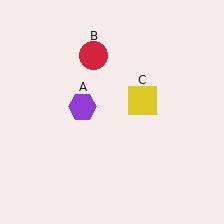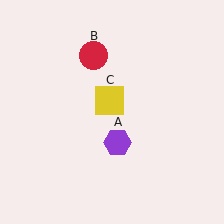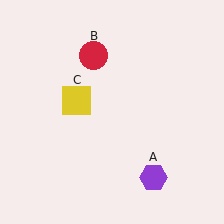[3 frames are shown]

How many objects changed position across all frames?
2 objects changed position: purple hexagon (object A), yellow square (object C).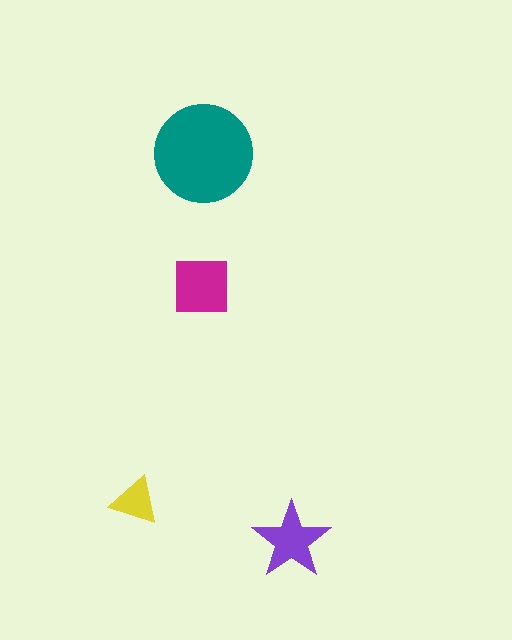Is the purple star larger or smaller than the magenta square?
Smaller.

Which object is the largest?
The teal circle.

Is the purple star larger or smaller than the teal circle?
Smaller.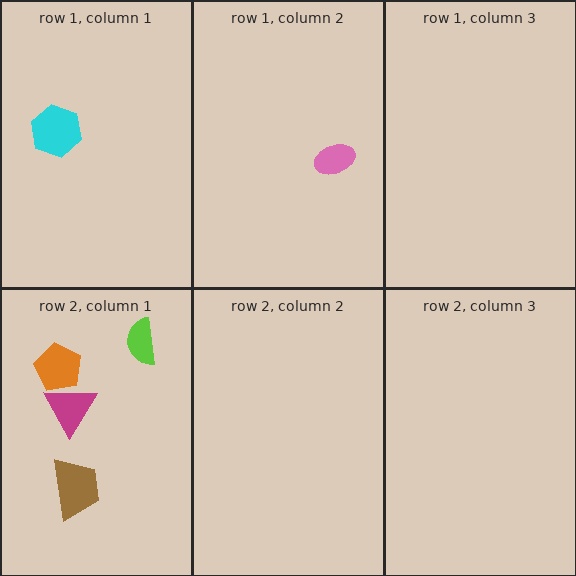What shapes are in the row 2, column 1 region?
The orange pentagon, the brown trapezoid, the magenta triangle, the lime semicircle.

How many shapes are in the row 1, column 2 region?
1.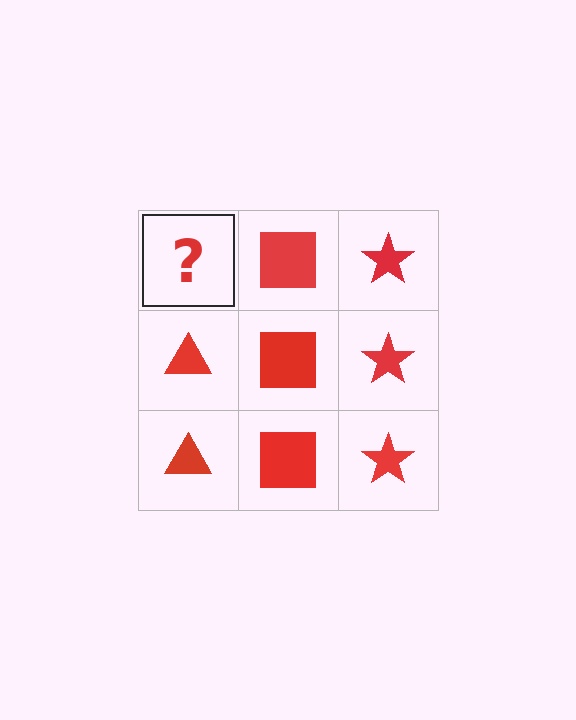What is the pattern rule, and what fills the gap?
The rule is that each column has a consistent shape. The gap should be filled with a red triangle.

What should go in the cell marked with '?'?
The missing cell should contain a red triangle.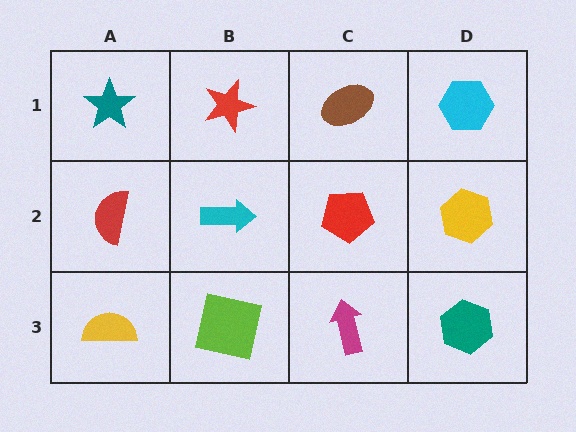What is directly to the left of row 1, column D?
A brown ellipse.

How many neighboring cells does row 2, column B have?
4.